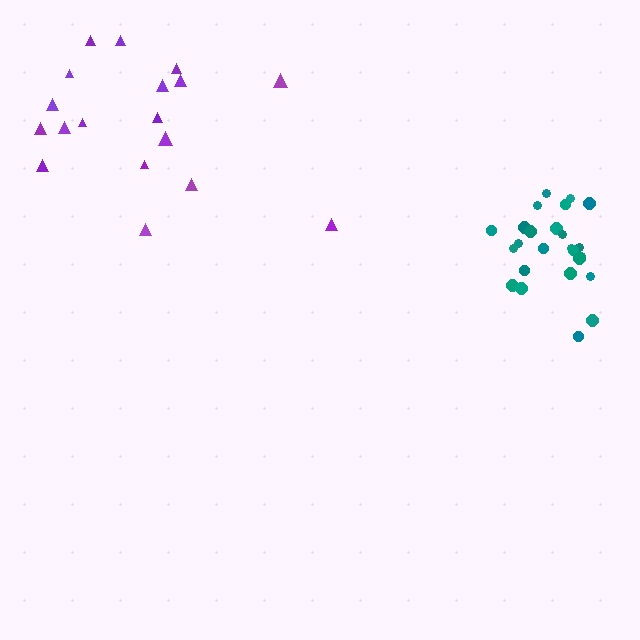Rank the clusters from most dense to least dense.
teal, purple.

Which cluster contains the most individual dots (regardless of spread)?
Teal (25).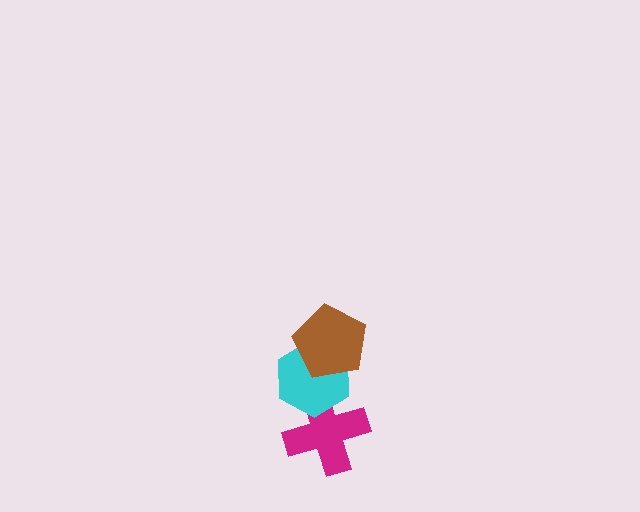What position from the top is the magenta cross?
The magenta cross is 3rd from the top.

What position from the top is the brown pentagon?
The brown pentagon is 1st from the top.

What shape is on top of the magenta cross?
The cyan hexagon is on top of the magenta cross.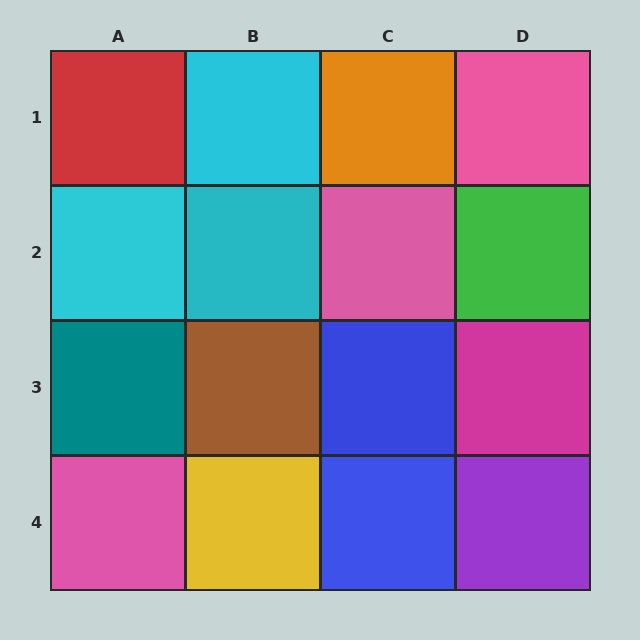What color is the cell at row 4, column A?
Pink.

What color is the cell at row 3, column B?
Brown.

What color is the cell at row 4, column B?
Yellow.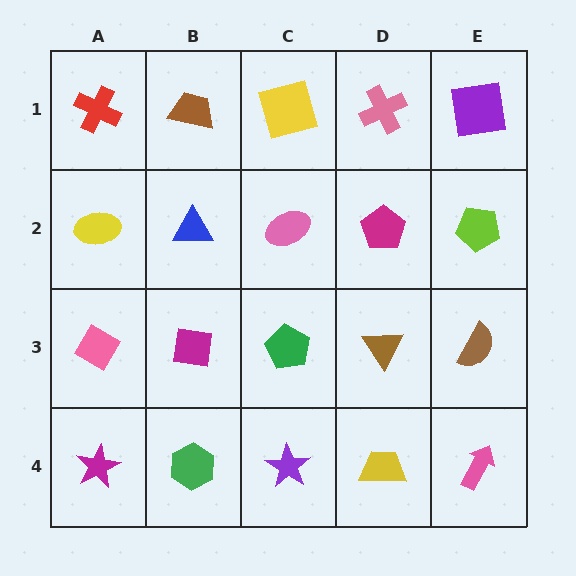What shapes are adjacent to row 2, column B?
A brown trapezoid (row 1, column B), a magenta square (row 3, column B), a yellow ellipse (row 2, column A), a pink ellipse (row 2, column C).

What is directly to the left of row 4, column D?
A purple star.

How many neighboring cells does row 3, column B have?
4.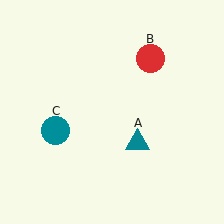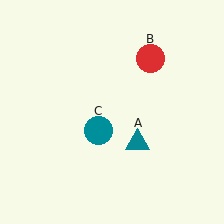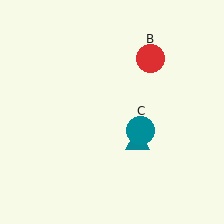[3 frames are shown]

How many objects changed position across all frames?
1 object changed position: teal circle (object C).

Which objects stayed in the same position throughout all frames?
Teal triangle (object A) and red circle (object B) remained stationary.